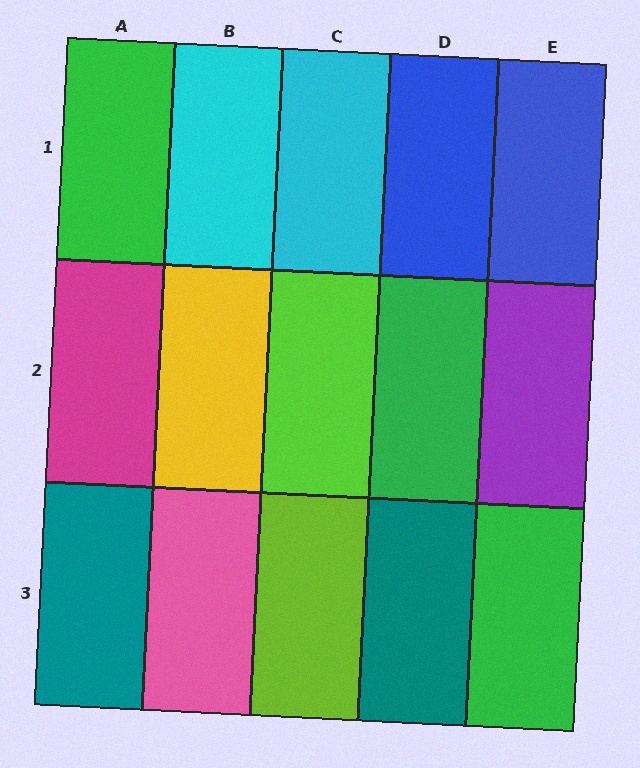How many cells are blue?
2 cells are blue.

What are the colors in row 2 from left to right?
Magenta, yellow, lime, green, purple.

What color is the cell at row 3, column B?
Pink.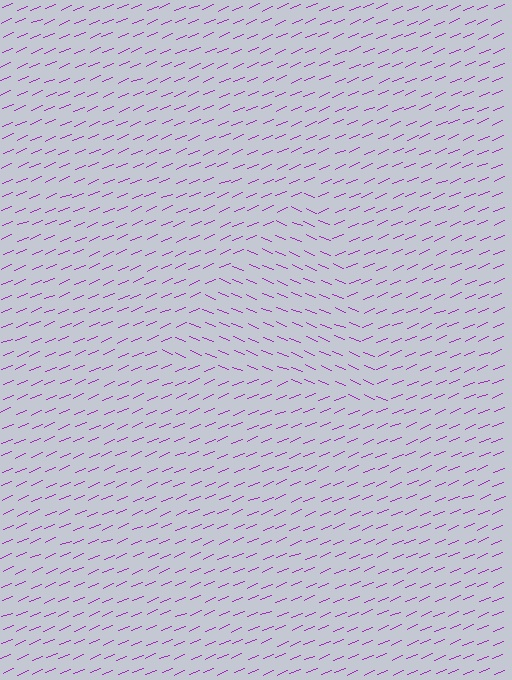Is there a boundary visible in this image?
Yes, there is a texture boundary formed by a change in line orientation.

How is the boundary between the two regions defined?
The boundary is defined purely by a change in line orientation (approximately 45 degrees difference). All lines are the same color and thickness.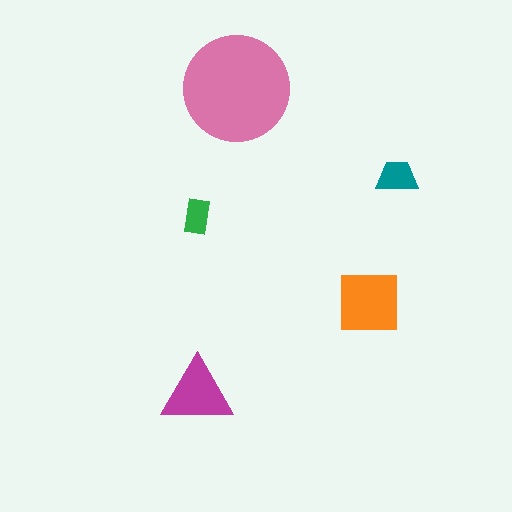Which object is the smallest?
The green rectangle.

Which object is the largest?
The pink circle.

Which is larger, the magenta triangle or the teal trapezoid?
The magenta triangle.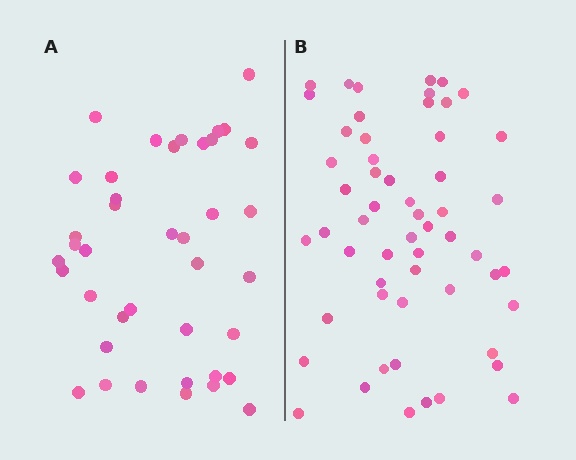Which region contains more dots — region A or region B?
Region B (the right region) has more dots.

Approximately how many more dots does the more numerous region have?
Region B has approximately 15 more dots than region A.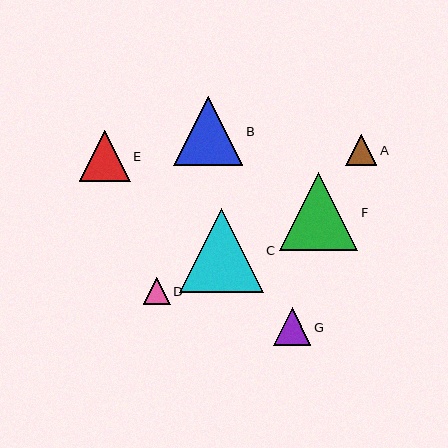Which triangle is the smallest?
Triangle D is the smallest with a size of approximately 27 pixels.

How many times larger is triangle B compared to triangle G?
Triangle B is approximately 1.9 times the size of triangle G.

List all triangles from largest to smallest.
From largest to smallest: C, F, B, E, G, A, D.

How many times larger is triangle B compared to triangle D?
Triangle B is approximately 2.6 times the size of triangle D.